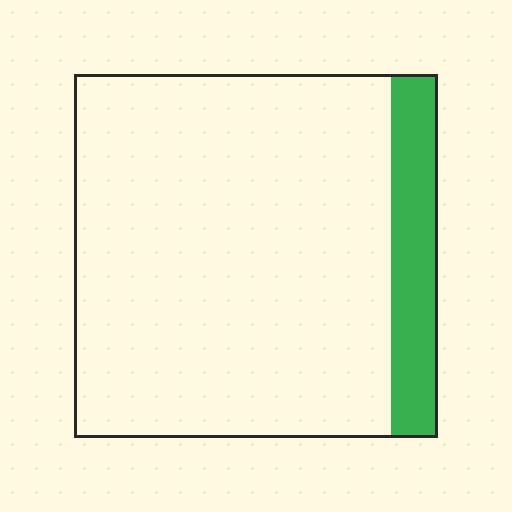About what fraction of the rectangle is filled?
About one eighth (1/8).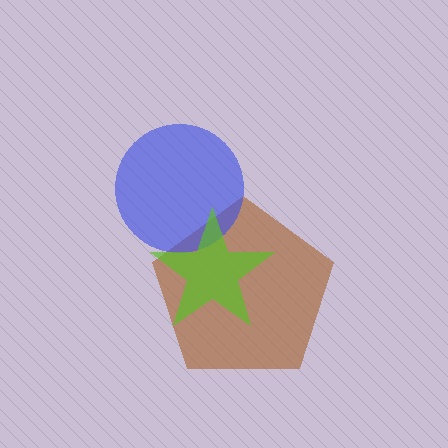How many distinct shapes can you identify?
There are 3 distinct shapes: a brown pentagon, a blue circle, a lime star.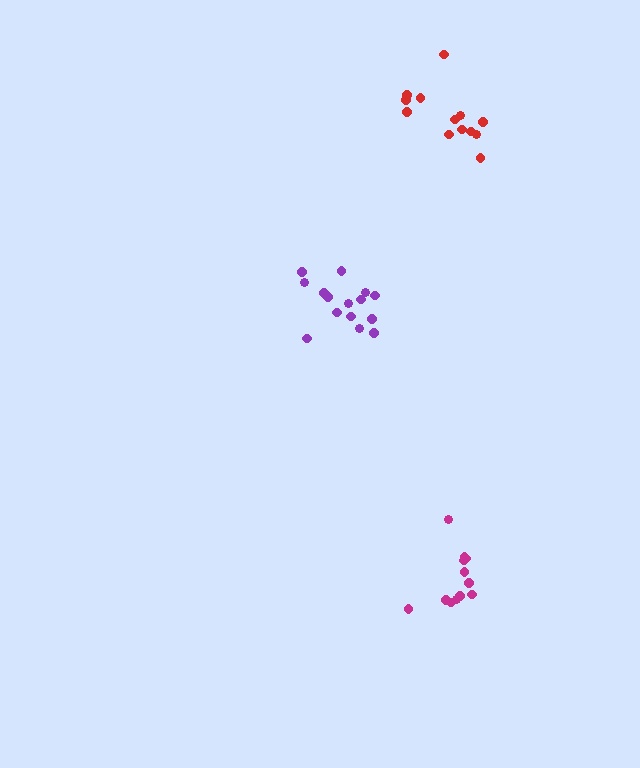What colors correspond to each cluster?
The clusters are colored: magenta, purple, red.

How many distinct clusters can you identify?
There are 3 distinct clusters.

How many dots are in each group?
Group 1: 12 dots, Group 2: 15 dots, Group 3: 13 dots (40 total).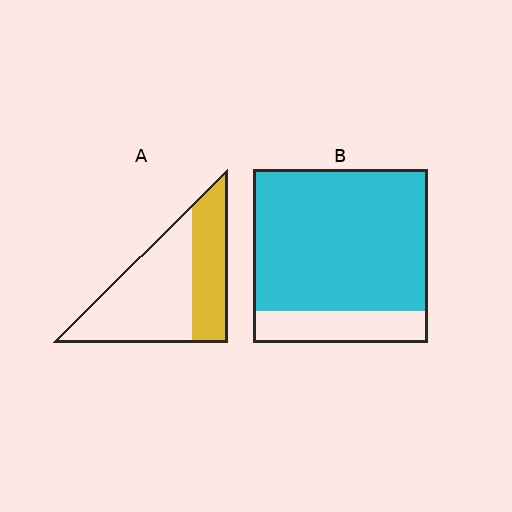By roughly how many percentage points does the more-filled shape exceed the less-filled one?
By roughly 45 percentage points (B over A).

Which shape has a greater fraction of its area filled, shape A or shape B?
Shape B.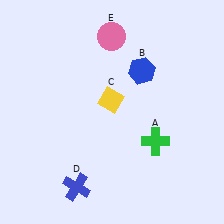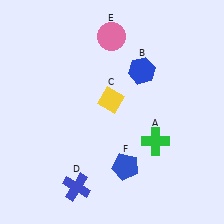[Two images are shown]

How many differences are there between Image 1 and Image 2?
There is 1 difference between the two images.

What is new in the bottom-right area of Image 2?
A blue pentagon (F) was added in the bottom-right area of Image 2.